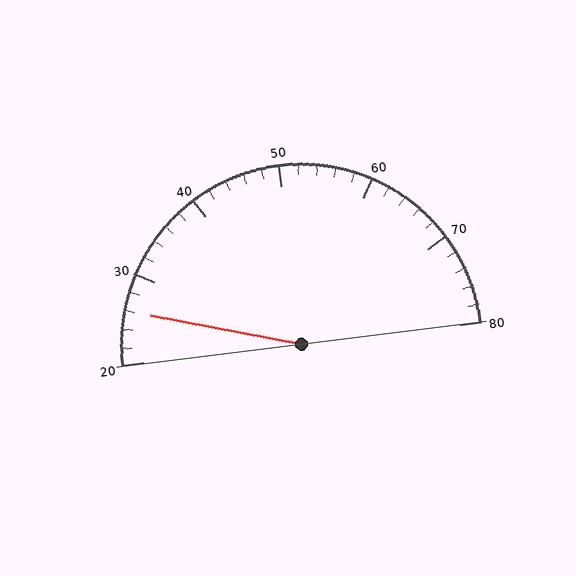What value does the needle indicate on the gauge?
The needle indicates approximately 26.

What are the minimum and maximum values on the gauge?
The gauge ranges from 20 to 80.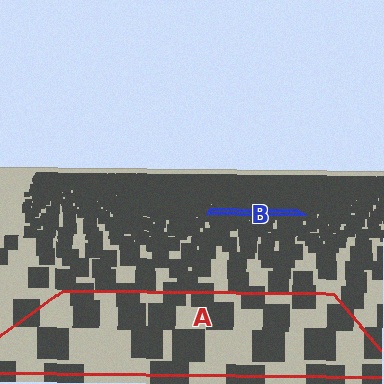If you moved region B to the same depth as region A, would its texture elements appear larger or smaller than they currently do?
They would appear larger. At a closer depth, the same texture elements are projected at a bigger on-screen size.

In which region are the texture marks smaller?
The texture marks are smaller in region B, because it is farther away.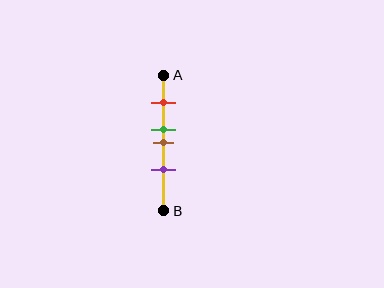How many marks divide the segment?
There are 4 marks dividing the segment.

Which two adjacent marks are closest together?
The green and brown marks are the closest adjacent pair.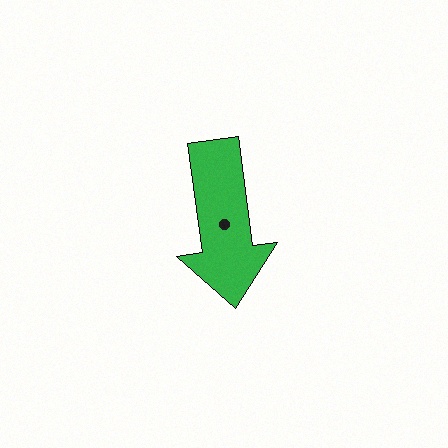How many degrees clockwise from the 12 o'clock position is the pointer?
Approximately 172 degrees.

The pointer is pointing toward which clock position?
Roughly 6 o'clock.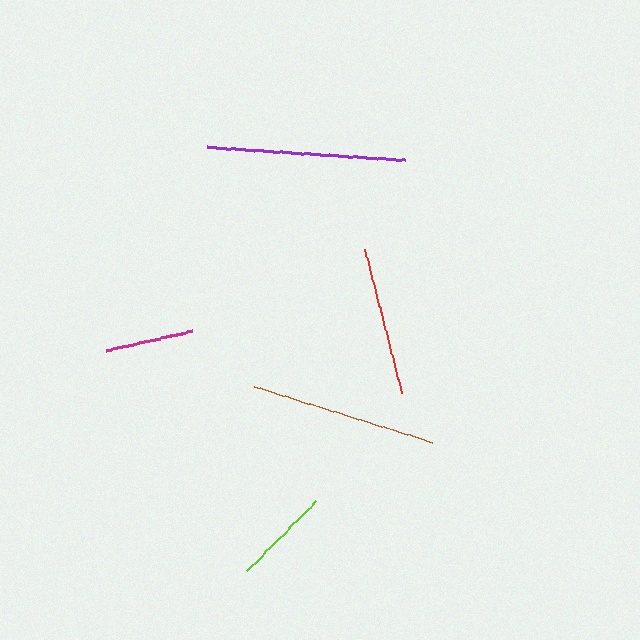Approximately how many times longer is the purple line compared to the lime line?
The purple line is approximately 2.0 times the length of the lime line.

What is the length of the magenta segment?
The magenta segment is approximately 88 pixels long.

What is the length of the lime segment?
The lime segment is approximately 98 pixels long.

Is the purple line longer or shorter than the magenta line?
The purple line is longer than the magenta line.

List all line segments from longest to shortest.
From longest to shortest: purple, brown, red, lime, magenta.